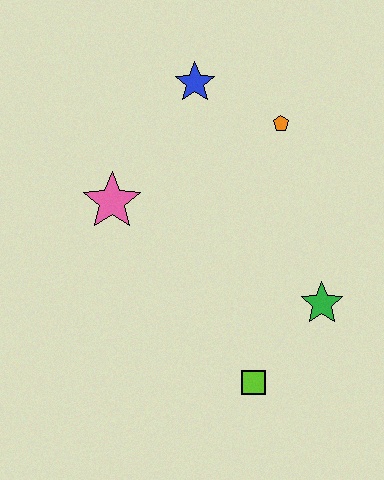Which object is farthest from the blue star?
The lime square is farthest from the blue star.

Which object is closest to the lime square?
The green star is closest to the lime square.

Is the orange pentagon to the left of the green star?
Yes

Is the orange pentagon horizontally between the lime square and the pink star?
No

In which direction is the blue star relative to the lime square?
The blue star is above the lime square.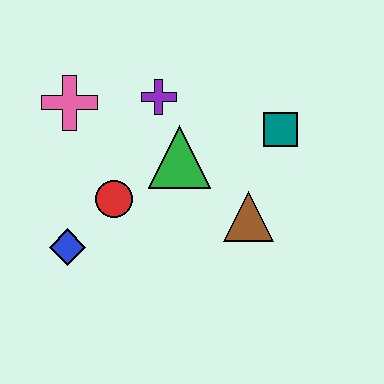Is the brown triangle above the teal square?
No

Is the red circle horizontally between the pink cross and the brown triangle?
Yes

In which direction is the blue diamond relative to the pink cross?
The blue diamond is below the pink cross.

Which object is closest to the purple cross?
The green triangle is closest to the purple cross.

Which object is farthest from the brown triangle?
The pink cross is farthest from the brown triangle.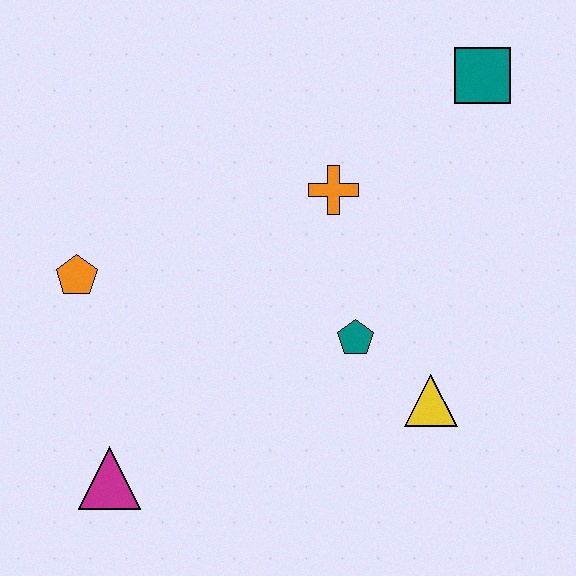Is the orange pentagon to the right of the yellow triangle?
No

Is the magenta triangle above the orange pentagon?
No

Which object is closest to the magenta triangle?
The orange pentagon is closest to the magenta triangle.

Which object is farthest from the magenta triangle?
The teal square is farthest from the magenta triangle.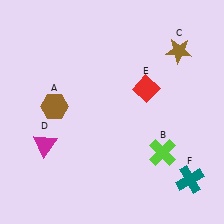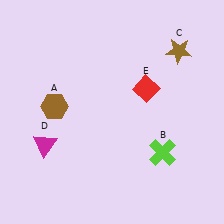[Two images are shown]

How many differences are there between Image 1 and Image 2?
There is 1 difference between the two images.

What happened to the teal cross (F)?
The teal cross (F) was removed in Image 2. It was in the bottom-right area of Image 1.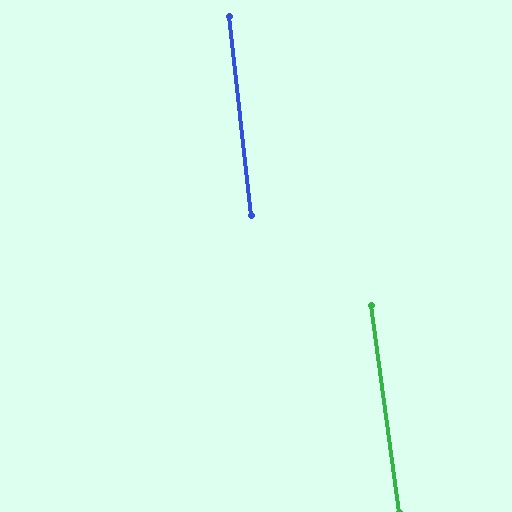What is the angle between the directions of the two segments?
Approximately 1 degree.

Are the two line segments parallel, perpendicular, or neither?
Parallel — their directions differ by only 1.1°.